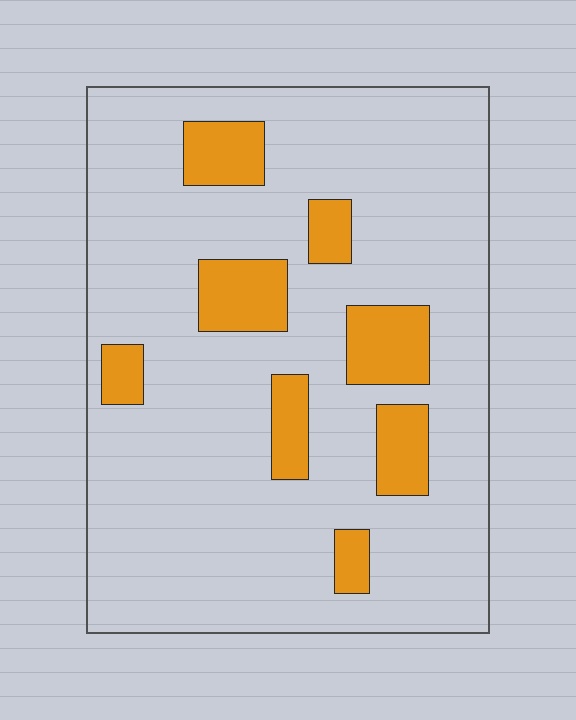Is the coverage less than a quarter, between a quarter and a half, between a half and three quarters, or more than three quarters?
Less than a quarter.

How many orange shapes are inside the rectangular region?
8.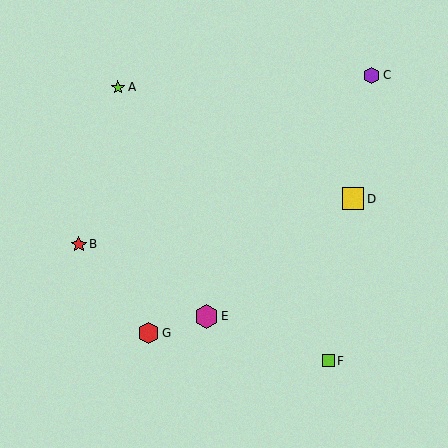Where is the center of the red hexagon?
The center of the red hexagon is at (148, 333).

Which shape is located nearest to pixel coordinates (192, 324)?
The magenta hexagon (labeled E) at (206, 316) is nearest to that location.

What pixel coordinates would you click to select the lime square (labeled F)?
Click at (328, 361) to select the lime square F.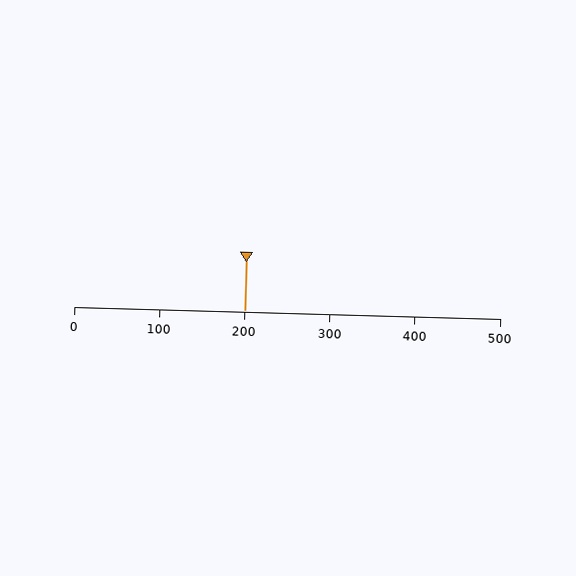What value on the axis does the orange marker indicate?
The marker indicates approximately 200.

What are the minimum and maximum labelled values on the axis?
The axis runs from 0 to 500.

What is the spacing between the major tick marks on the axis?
The major ticks are spaced 100 apart.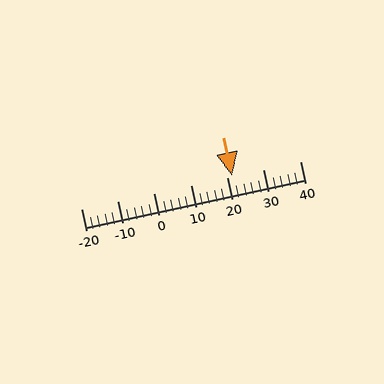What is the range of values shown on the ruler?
The ruler shows values from -20 to 40.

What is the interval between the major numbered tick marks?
The major tick marks are spaced 10 units apart.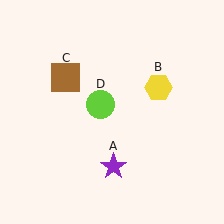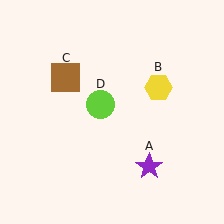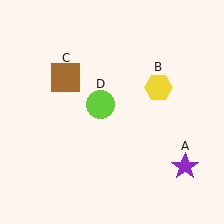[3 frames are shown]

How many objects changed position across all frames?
1 object changed position: purple star (object A).